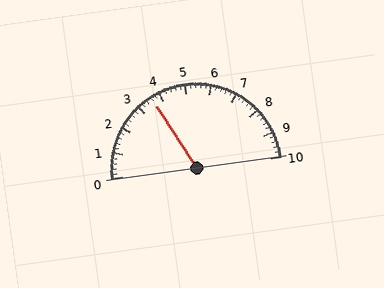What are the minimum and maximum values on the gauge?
The gauge ranges from 0 to 10.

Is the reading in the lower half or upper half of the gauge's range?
The reading is in the lower half of the range (0 to 10).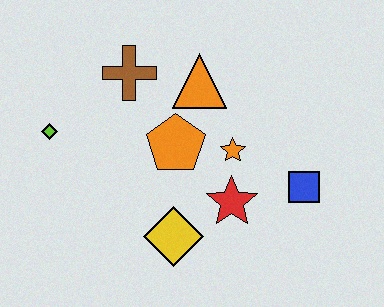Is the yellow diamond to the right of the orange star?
No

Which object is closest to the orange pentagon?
The orange star is closest to the orange pentagon.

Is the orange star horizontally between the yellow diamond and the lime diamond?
No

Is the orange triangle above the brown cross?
No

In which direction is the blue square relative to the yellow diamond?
The blue square is to the right of the yellow diamond.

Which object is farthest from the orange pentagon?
The blue square is farthest from the orange pentagon.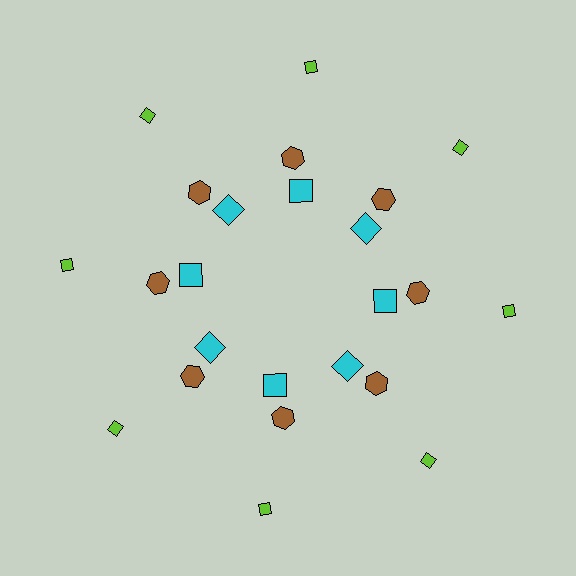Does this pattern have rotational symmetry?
Yes, this pattern has 8-fold rotational symmetry. It looks the same after rotating 45 degrees around the center.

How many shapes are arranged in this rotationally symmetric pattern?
There are 24 shapes, arranged in 8 groups of 3.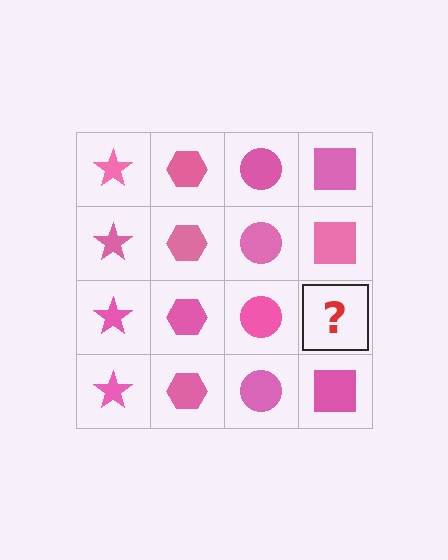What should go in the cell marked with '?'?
The missing cell should contain a pink square.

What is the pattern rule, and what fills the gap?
The rule is that each column has a consistent shape. The gap should be filled with a pink square.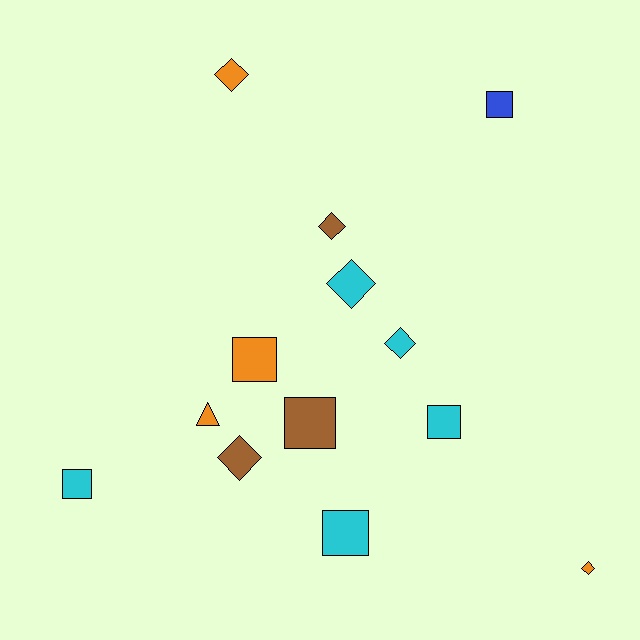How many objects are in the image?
There are 13 objects.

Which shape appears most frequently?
Diamond, with 6 objects.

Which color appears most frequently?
Cyan, with 5 objects.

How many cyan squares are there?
There are 3 cyan squares.